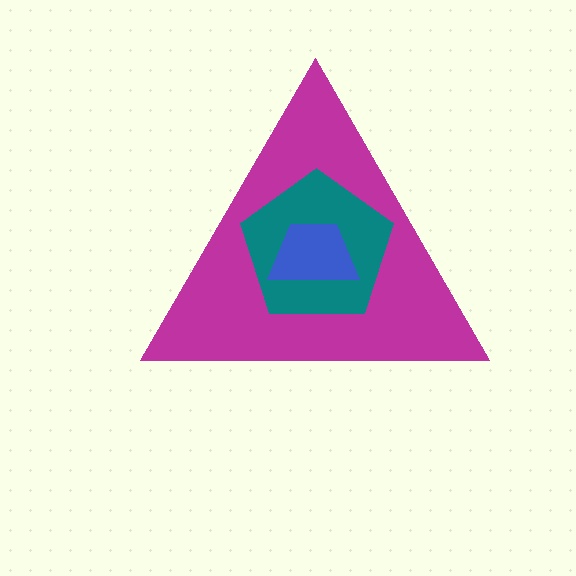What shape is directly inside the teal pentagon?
The blue trapezoid.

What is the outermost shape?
The magenta triangle.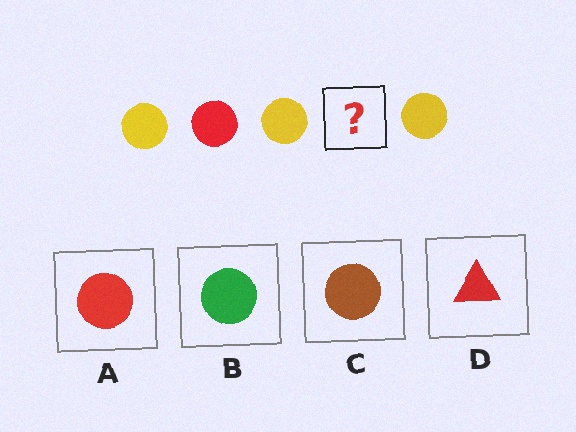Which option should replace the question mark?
Option A.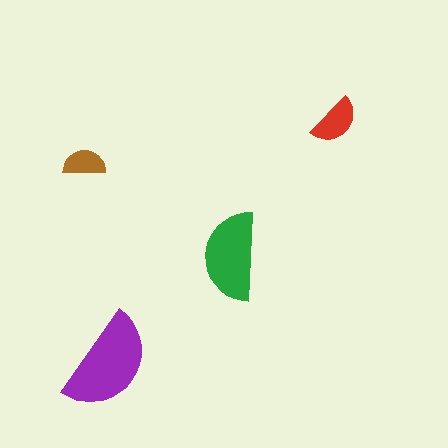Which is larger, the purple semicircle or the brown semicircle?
The purple one.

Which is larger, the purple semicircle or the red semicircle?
The purple one.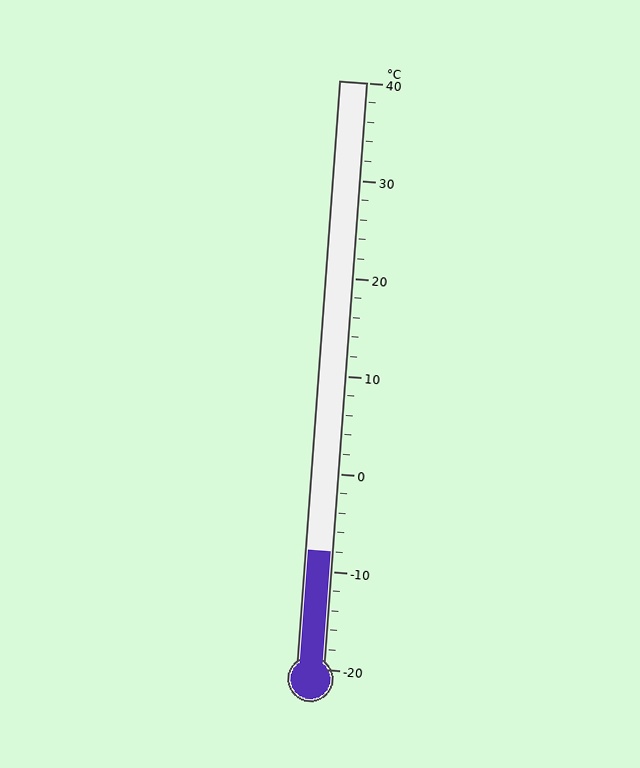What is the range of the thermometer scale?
The thermometer scale ranges from -20°C to 40°C.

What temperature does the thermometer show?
The thermometer shows approximately -8°C.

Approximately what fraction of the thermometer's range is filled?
The thermometer is filled to approximately 20% of its range.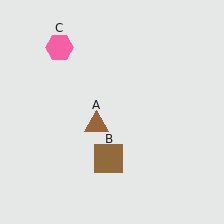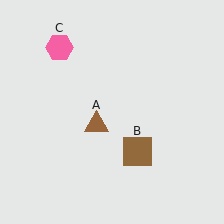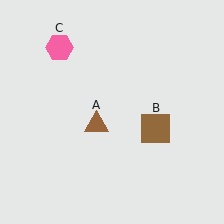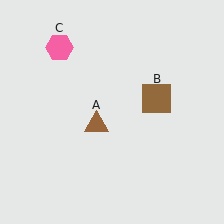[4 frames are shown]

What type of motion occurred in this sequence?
The brown square (object B) rotated counterclockwise around the center of the scene.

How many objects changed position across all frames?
1 object changed position: brown square (object B).